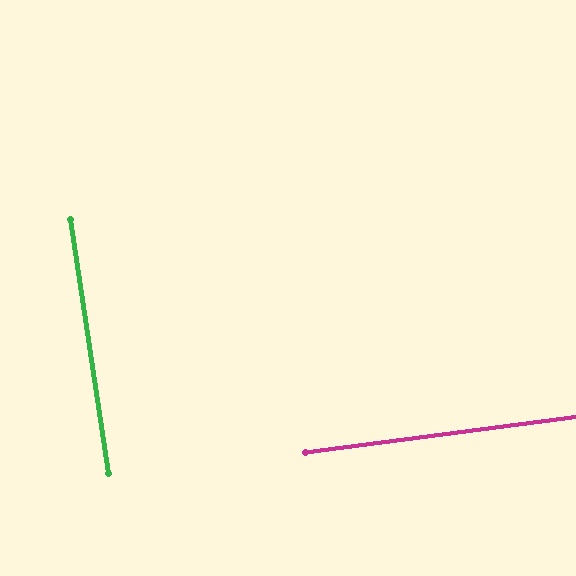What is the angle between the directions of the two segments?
Approximately 89 degrees.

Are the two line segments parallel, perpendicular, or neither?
Perpendicular — they meet at approximately 89°.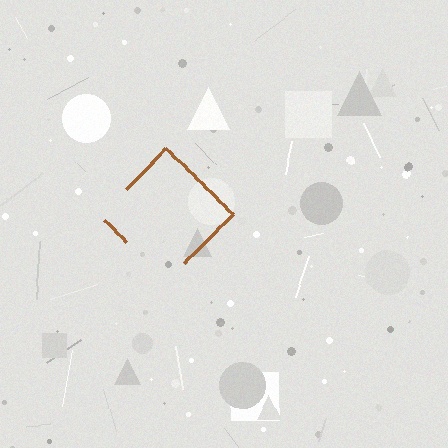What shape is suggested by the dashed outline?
The dashed outline suggests a diamond.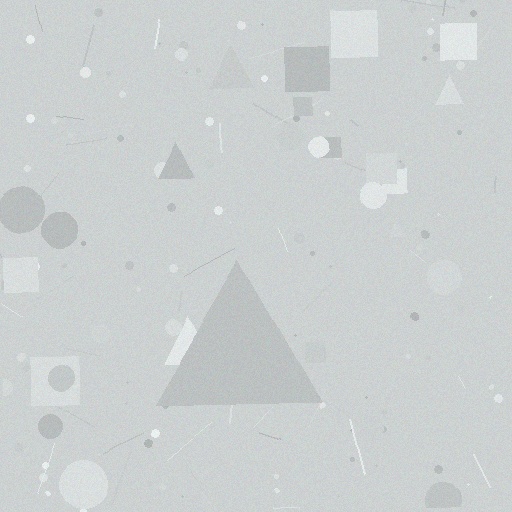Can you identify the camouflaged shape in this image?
The camouflaged shape is a triangle.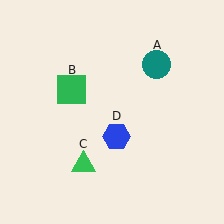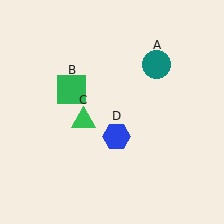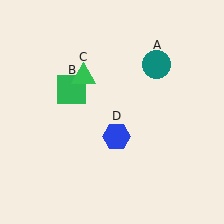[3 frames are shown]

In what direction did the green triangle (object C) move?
The green triangle (object C) moved up.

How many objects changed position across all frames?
1 object changed position: green triangle (object C).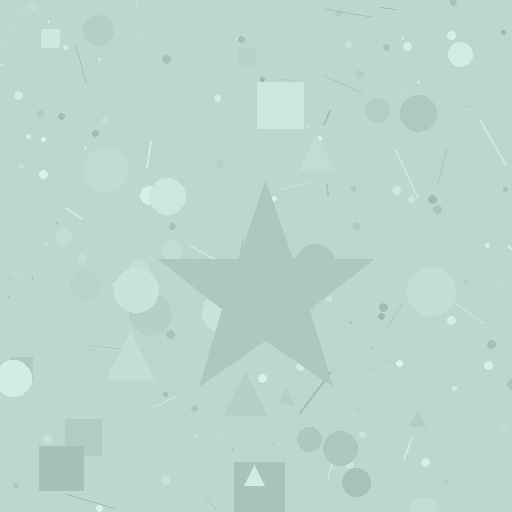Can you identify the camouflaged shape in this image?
The camouflaged shape is a star.